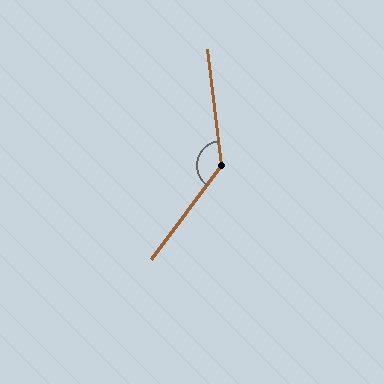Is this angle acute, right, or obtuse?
It is obtuse.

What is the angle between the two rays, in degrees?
Approximately 136 degrees.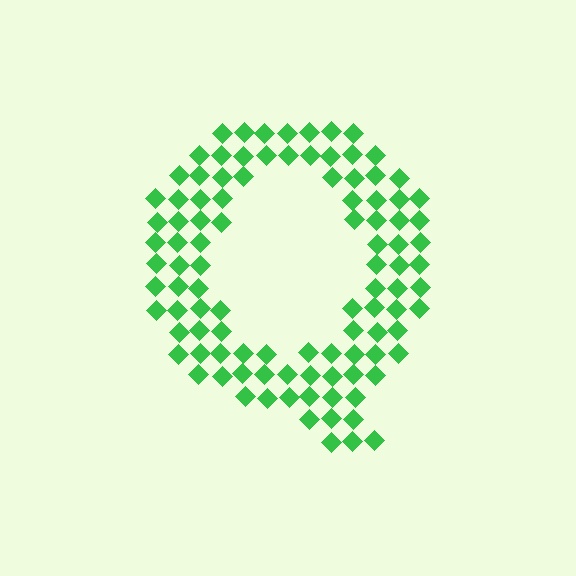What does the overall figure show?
The overall figure shows the letter Q.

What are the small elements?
The small elements are diamonds.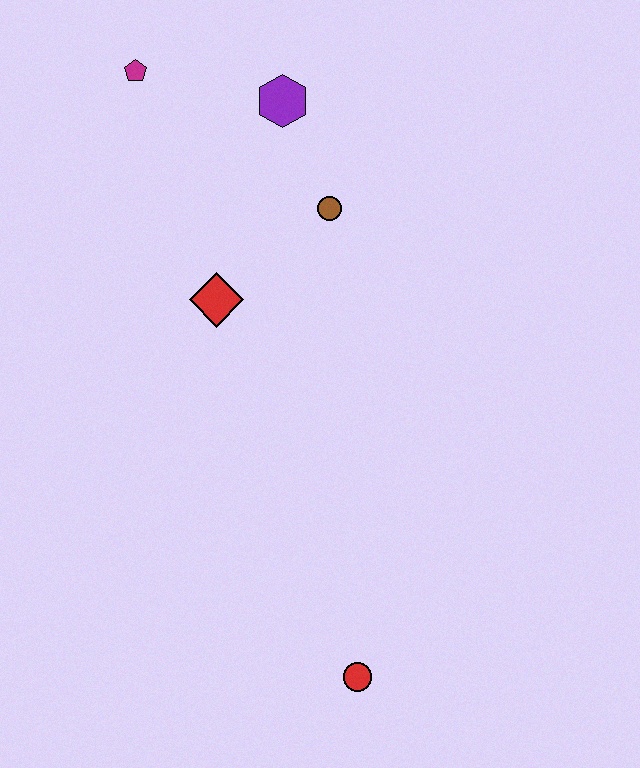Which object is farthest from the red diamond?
The red circle is farthest from the red diamond.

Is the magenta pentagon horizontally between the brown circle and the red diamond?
No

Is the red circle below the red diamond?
Yes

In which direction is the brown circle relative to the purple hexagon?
The brown circle is below the purple hexagon.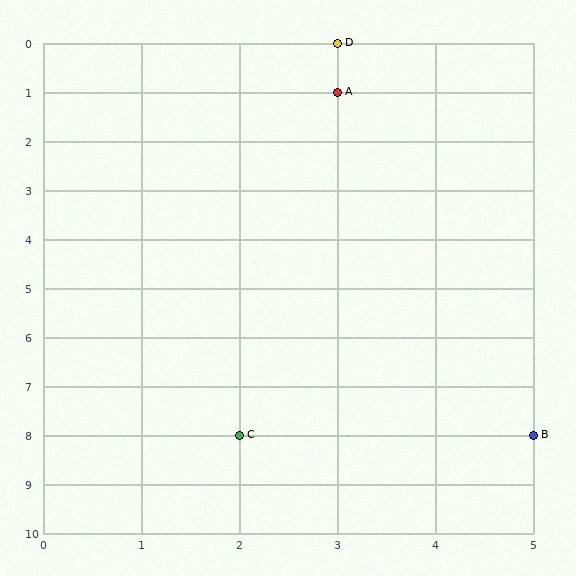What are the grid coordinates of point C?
Point C is at grid coordinates (2, 8).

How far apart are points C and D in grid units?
Points C and D are 1 column and 8 rows apart (about 8.1 grid units diagonally).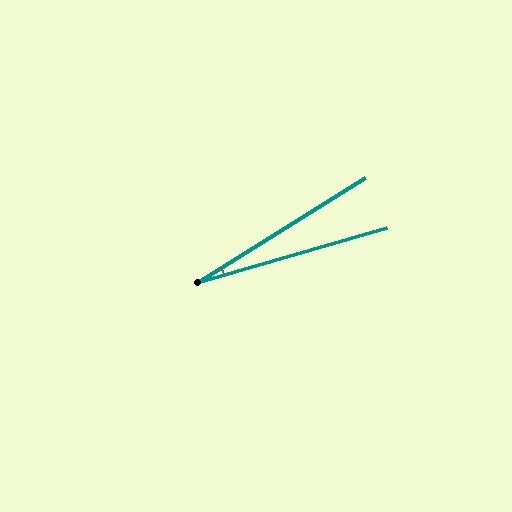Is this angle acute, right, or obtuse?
It is acute.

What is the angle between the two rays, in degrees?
Approximately 16 degrees.